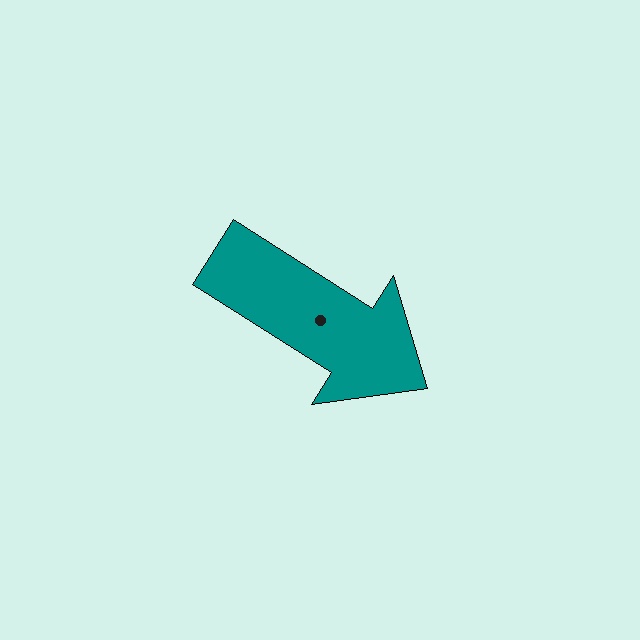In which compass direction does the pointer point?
Southeast.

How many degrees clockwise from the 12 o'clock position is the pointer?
Approximately 122 degrees.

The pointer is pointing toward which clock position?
Roughly 4 o'clock.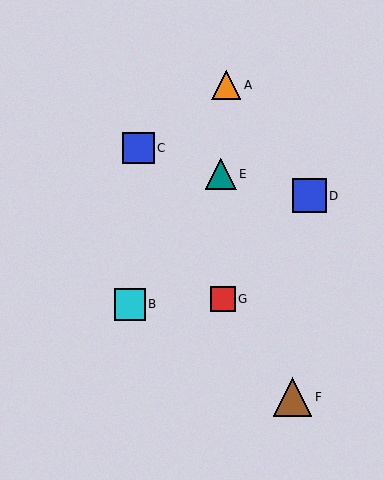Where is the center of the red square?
The center of the red square is at (223, 299).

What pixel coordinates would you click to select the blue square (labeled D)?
Click at (309, 196) to select the blue square D.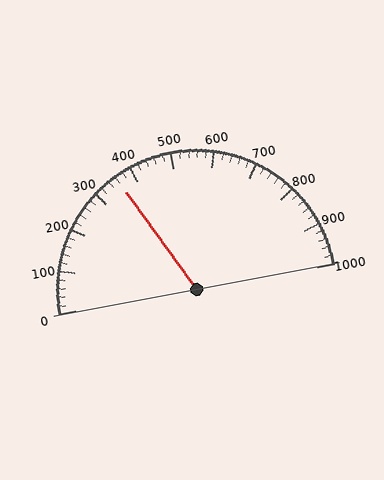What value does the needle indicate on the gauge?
The needle indicates approximately 360.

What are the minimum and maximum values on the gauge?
The gauge ranges from 0 to 1000.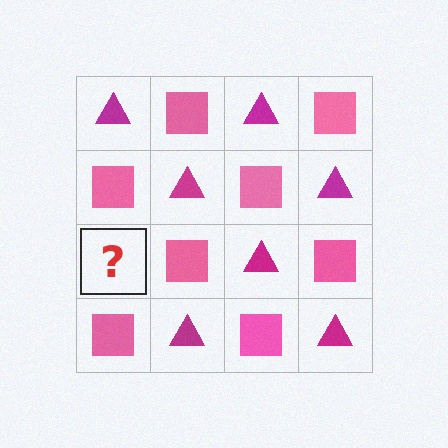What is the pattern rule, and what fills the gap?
The rule is that it alternates magenta triangle and pink square in a checkerboard pattern. The gap should be filled with a magenta triangle.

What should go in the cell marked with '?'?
The missing cell should contain a magenta triangle.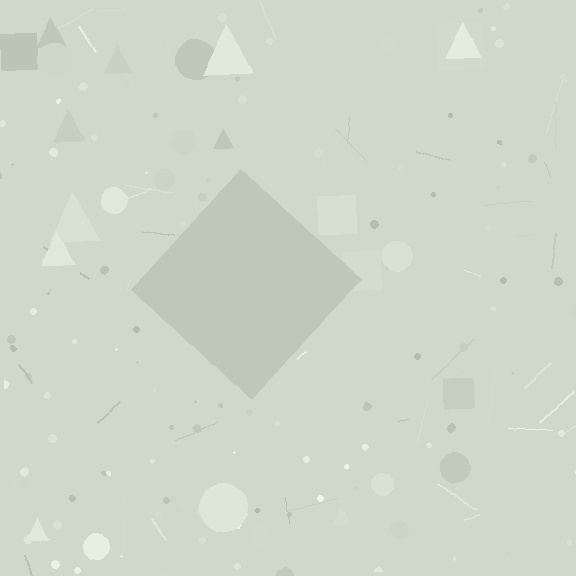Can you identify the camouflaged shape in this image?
The camouflaged shape is a diamond.